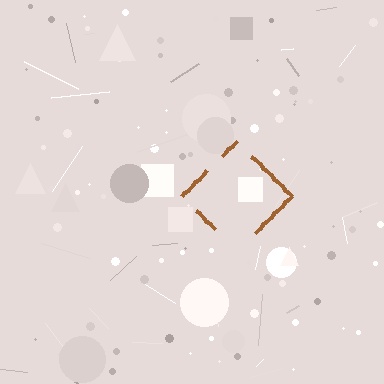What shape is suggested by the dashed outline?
The dashed outline suggests a diamond.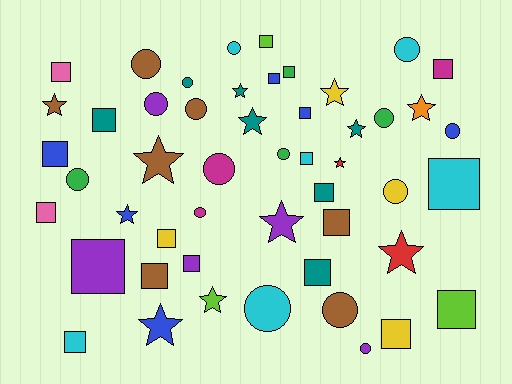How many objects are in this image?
There are 50 objects.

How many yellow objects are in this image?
There are 4 yellow objects.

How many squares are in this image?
There are 21 squares.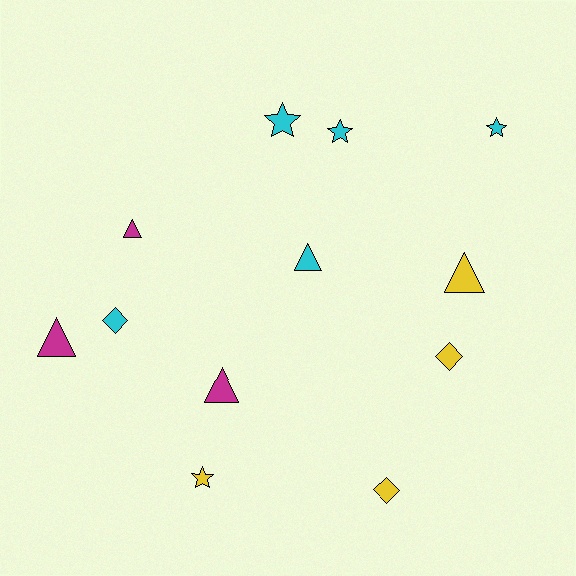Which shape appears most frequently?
Triangle, with 5 objects.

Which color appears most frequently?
Cyan, with 5 objects.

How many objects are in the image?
There are 12 objects.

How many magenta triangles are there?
There are 3 magenta triangles.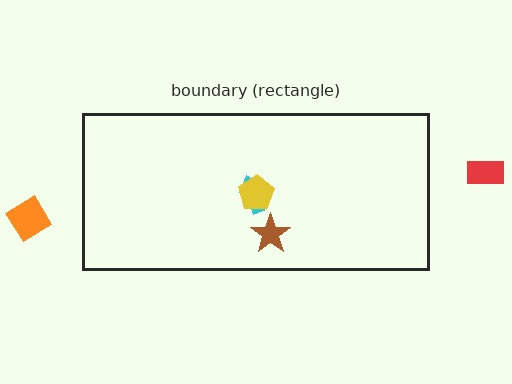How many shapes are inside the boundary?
3 inside, 2 outside.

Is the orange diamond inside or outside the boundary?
Outside.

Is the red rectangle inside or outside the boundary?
Outside.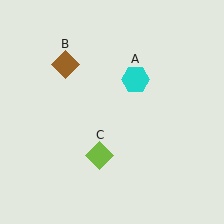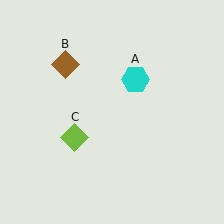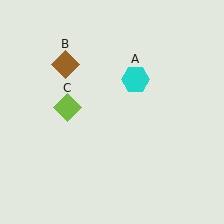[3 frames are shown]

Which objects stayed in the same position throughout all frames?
Cyan hexagon (object A) and brown diamond (object B) remained stationary.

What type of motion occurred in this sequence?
The lime diamond (object C) rotated clockwise around the center of the scene.